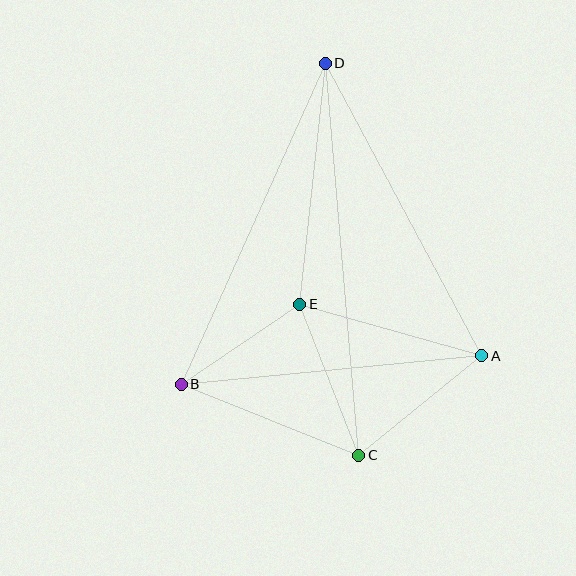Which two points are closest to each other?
Points B and E are closest to each other.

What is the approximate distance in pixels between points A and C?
The distance between A and C is approximately 158 pixels.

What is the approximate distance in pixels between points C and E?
The distance between C and E is approximately 162 pixels.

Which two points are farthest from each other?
Points C and D are farthest from each other.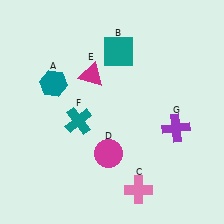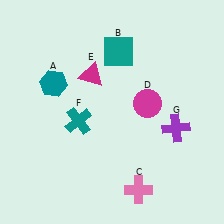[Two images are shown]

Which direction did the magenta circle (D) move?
The magenta circle (D) moved up.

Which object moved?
The magenta circle (D) moved up.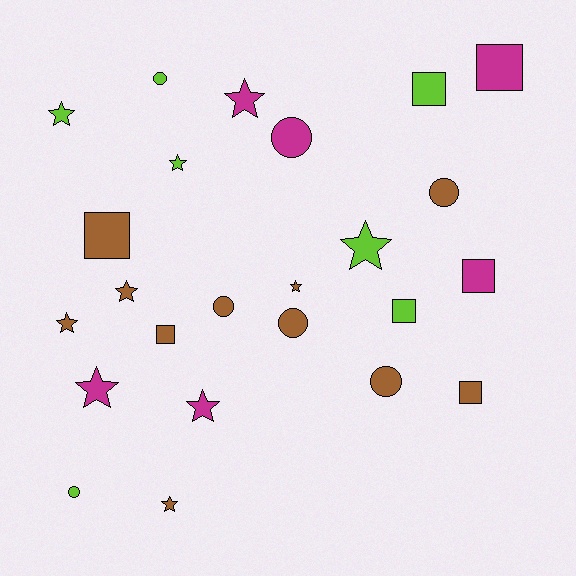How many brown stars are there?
There are 4 brown stars.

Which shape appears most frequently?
Star, with 10 objects.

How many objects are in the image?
There are 24 objects.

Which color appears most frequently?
Brown, with 11 objects.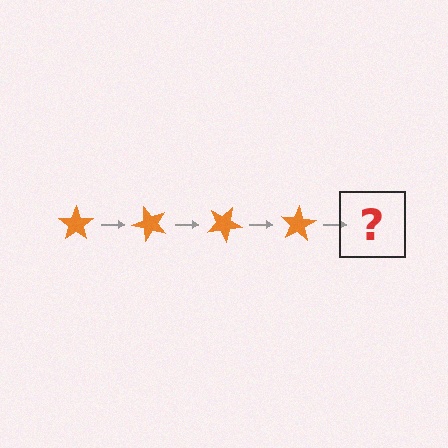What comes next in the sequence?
The next element should be an orange star rotated 200 degrees.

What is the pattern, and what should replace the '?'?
The pattern is that the star rotates 50 degrees each step. The '?' should be an orange star rotated 200 degrees.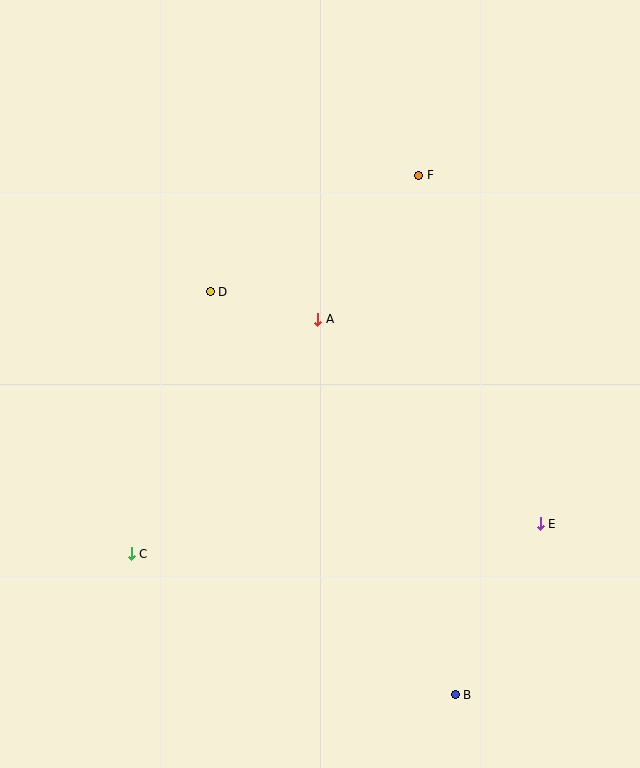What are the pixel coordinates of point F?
Point F is at (419, 176).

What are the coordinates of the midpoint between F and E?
The midpoint between F and E is at (479, 350).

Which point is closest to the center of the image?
Point A at (318, 319) is closest to the center.